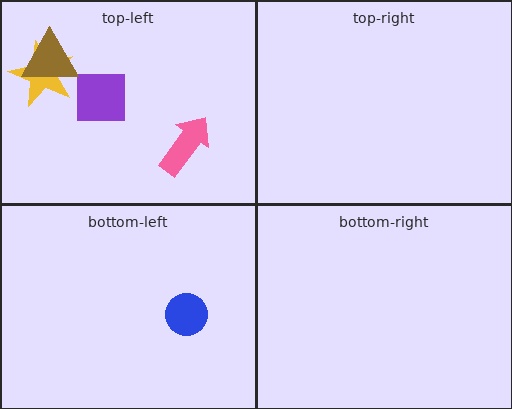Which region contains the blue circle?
The bottom-left region.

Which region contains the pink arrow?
The top-left region.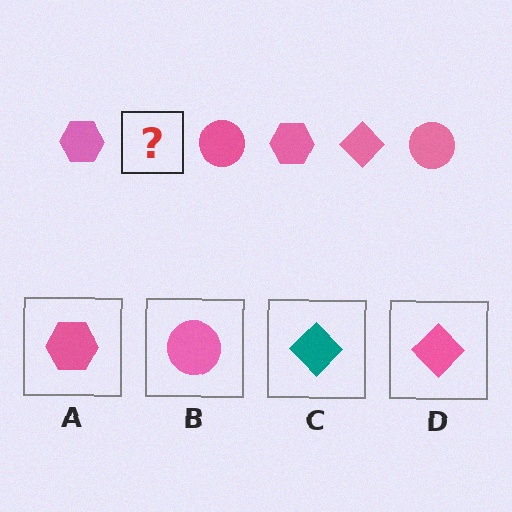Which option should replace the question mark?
Option D.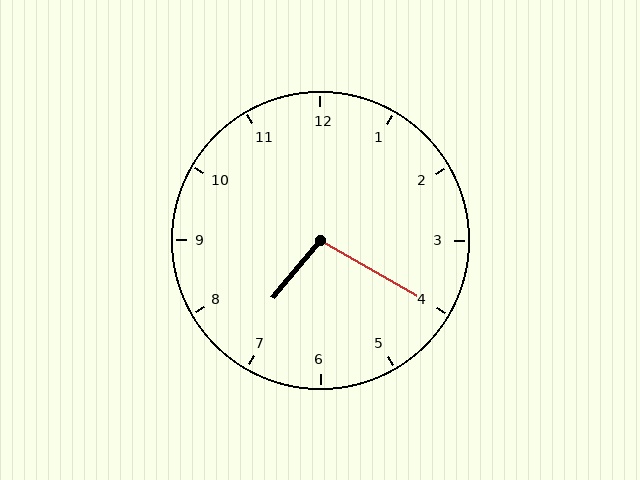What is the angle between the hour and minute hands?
Approximately 100 degrees.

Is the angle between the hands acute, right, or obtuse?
It is obtuse.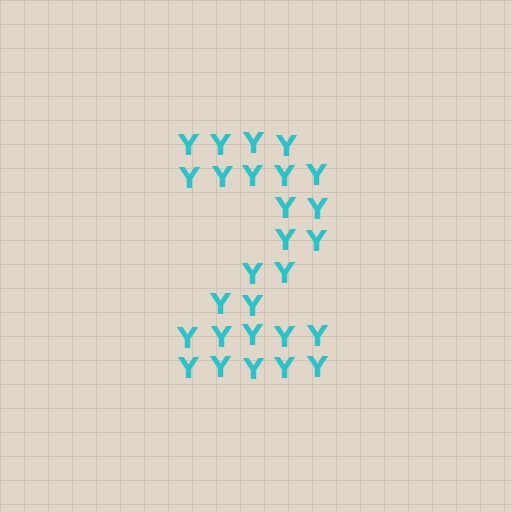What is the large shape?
The large shape is the digit 2.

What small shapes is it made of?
It is made of small letter Y's.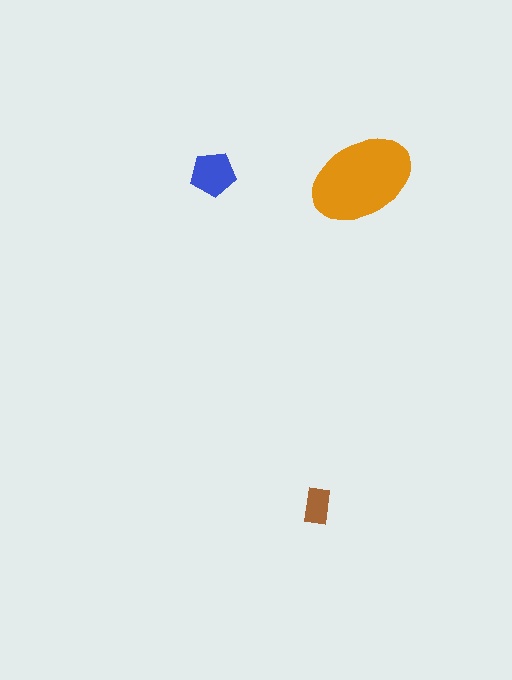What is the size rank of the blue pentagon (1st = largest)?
2nd.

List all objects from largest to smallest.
The orange ellipse, the blue pentagon, the brown rectangle.